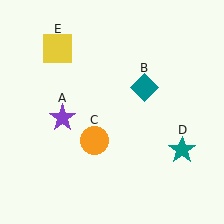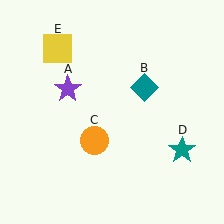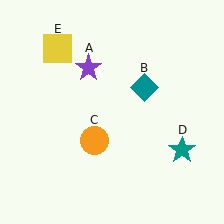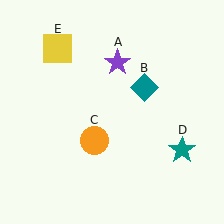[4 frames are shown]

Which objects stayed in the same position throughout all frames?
Teal diamond (object B) and orange circle (object C) and teal star (object D) and yellow square (object E) remained stationary.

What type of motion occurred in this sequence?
The purple star (object A) rotated clockwise around the center of the scene.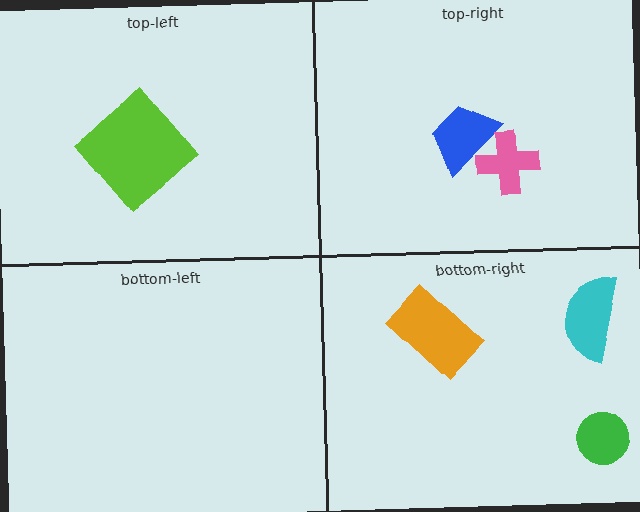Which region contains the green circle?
The bottom-right region.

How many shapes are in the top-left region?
1.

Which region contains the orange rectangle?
The bottom-right region.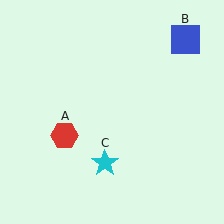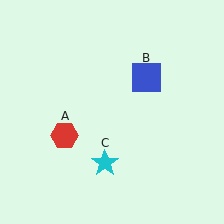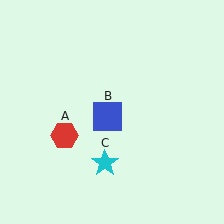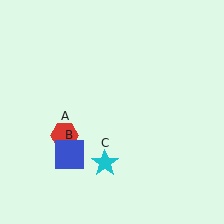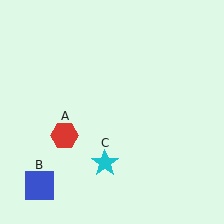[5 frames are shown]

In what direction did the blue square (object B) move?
The blue square (object B) moved down and to the left.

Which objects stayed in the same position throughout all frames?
Red hexagon (object A) and cyan star (object C) remained stationary.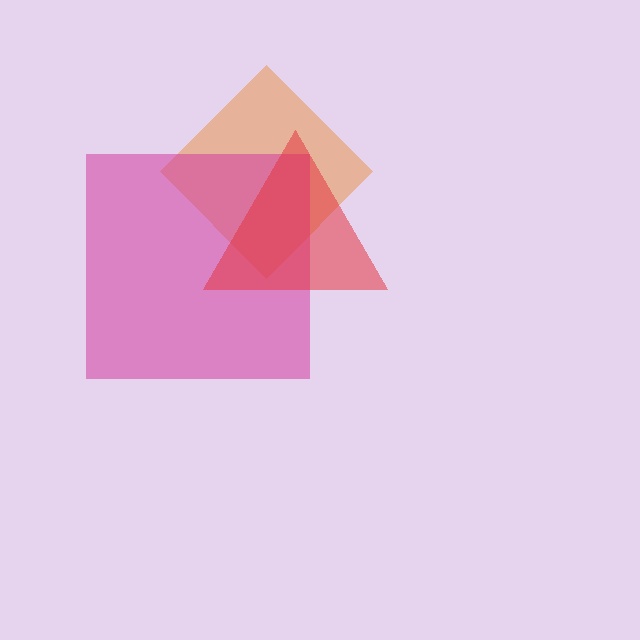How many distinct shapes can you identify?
There are 3 distinct shapes: an orange diamond, a magenta square, a red triangle.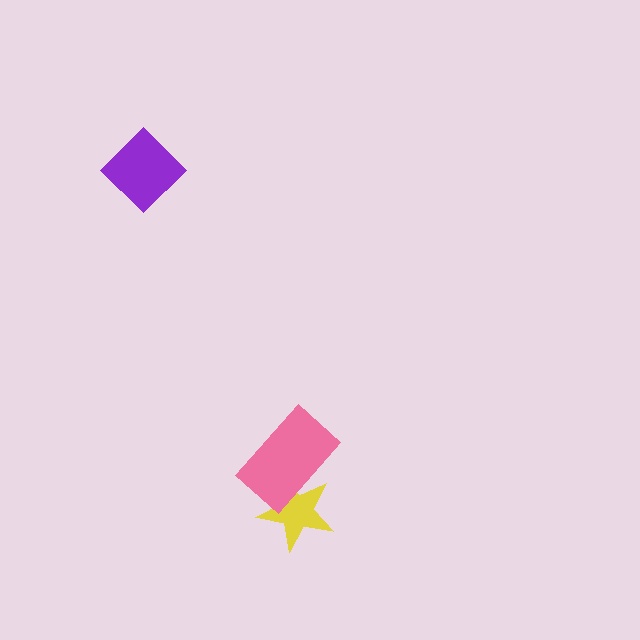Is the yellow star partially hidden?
Yes, it is partially covered by another shape.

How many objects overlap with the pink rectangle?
1 object overlaps with the pink rectangle.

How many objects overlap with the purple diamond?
0 objects overlap with the purple diamond.